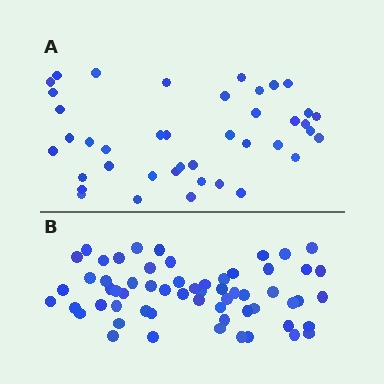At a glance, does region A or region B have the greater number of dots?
Region B (the bottom region) has more dots.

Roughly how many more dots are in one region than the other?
Region B has approximately 20 more dots than region A.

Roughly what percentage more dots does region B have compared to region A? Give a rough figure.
About 45% more.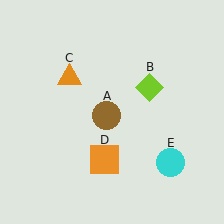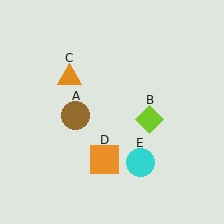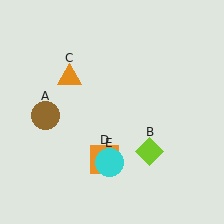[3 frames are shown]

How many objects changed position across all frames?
3 objects changed position: brown circle (object A), lime diamond (object B), cyan circle (object E).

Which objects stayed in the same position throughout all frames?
Orange triangle (object C) and orange square (object D) remained stationary.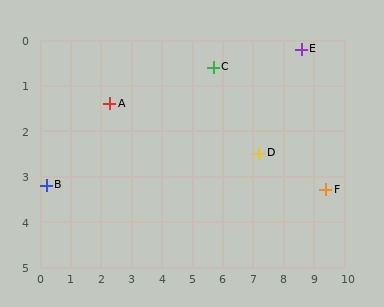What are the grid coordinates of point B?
Point B is at approximately (0.2, 3.2).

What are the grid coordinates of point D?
Point D is at approximately (7.2, 2.5).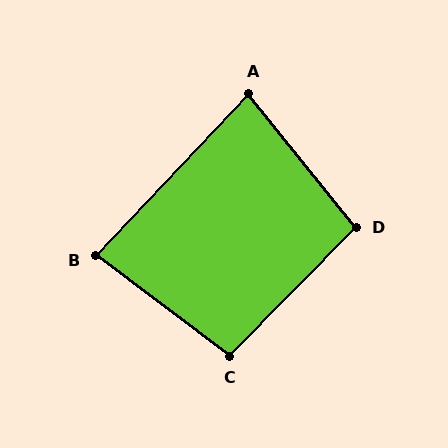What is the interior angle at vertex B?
Approximately 83 degrees (acute).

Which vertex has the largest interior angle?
C, at approximately 98 degrees.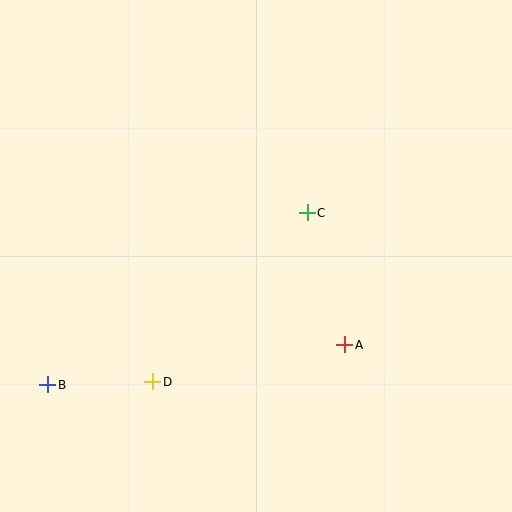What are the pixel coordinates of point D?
Point D is at (153, 382).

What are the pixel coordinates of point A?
Point A is at (345, 345).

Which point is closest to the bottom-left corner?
Point B is closest to the bottom-left corner.